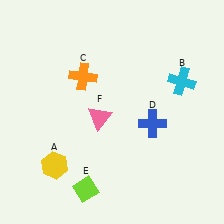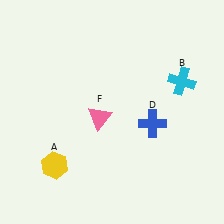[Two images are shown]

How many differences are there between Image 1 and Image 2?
There are 2 differences between the two images.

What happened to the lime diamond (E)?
The lime diamond (E) was removed in Image 2. It was in the bottom-left area of Image 1.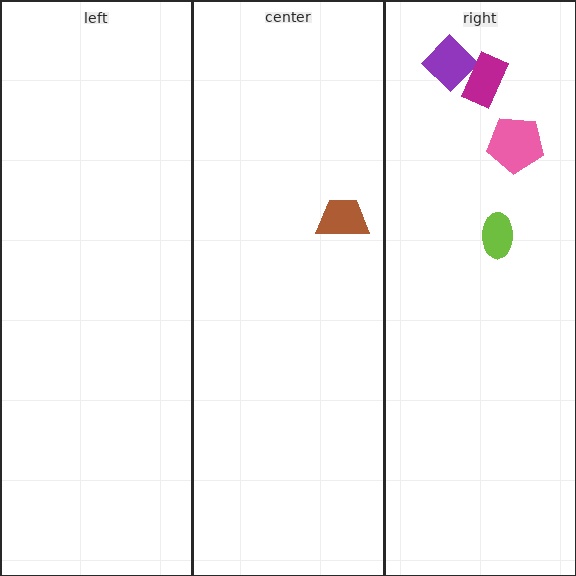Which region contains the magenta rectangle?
The right region.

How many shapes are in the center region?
1.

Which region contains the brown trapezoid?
The center region.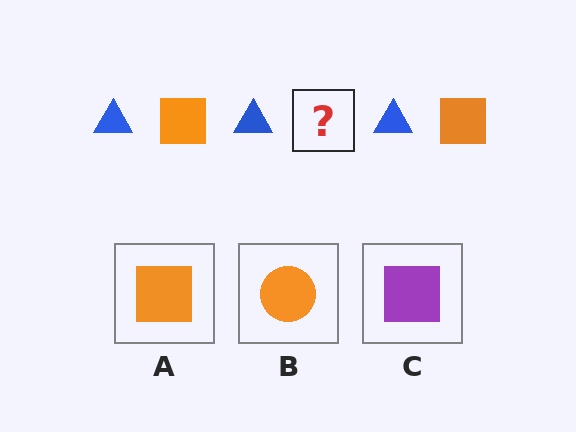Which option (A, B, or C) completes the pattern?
A.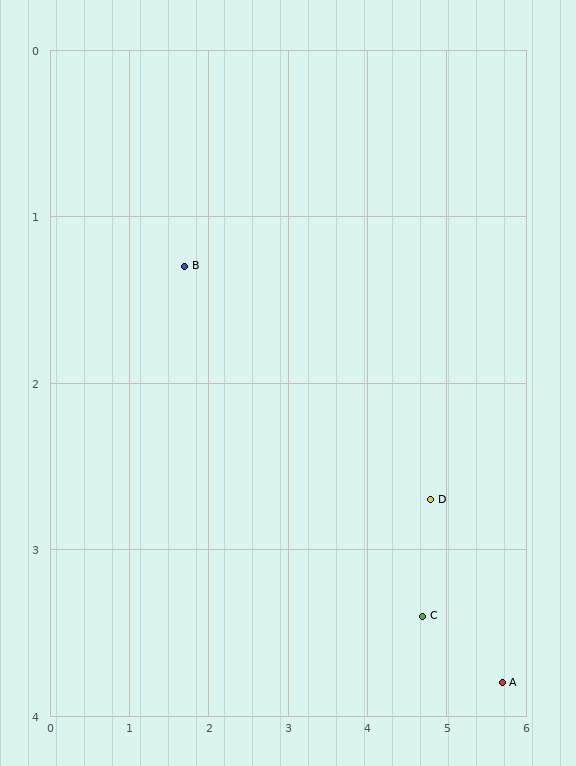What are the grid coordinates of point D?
Point D is at approximately (4.8, 2.7).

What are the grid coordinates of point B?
Point B is at approximately (1.7, 1.3).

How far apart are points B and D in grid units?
Points B and D are about 3.4 grid units apart.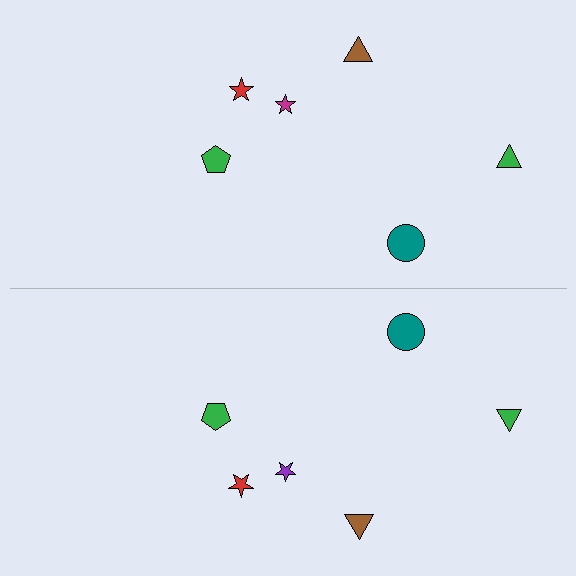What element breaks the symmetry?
The purple star on the bottom side breaks the symmetry — its mirror counterpart is magenta.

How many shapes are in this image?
There are 12 shapes in this image.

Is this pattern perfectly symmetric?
No, the pattern is not perfectly symmetric. The purple star on the bottom side breaks the symmetry — its mirror counterpart is magenta.